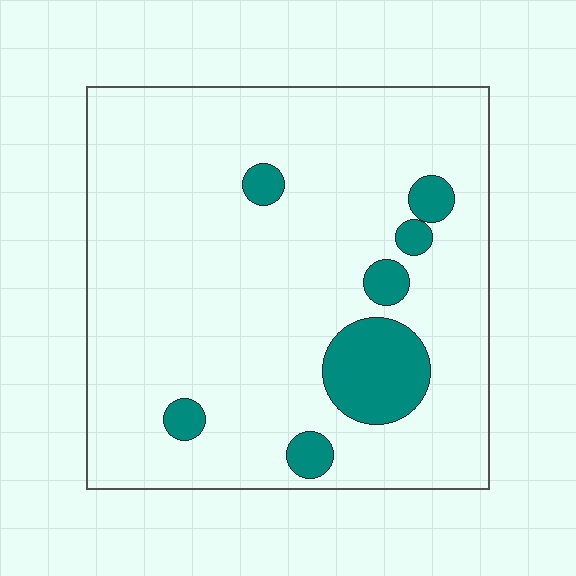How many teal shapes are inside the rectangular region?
7.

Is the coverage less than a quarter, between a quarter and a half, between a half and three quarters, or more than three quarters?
Less than a quarter.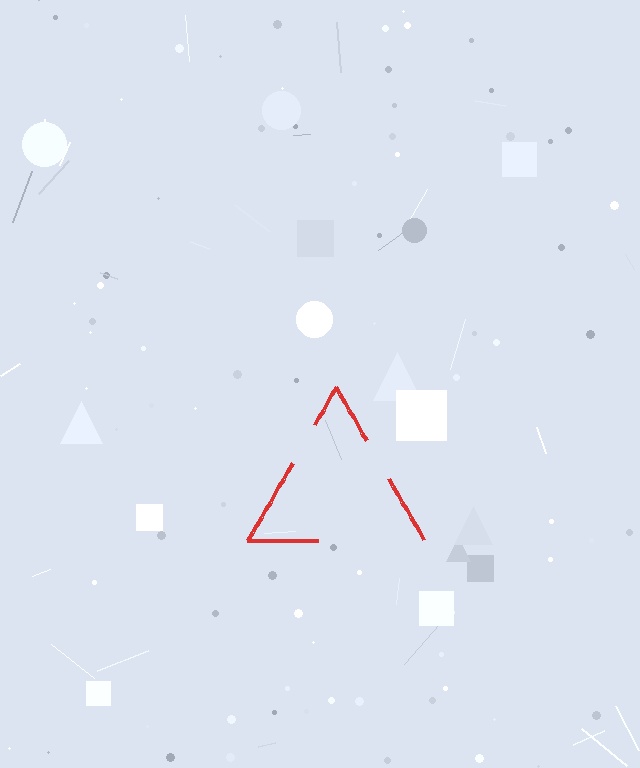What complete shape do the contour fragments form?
The contour fragments form a triangle.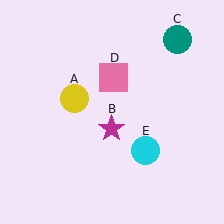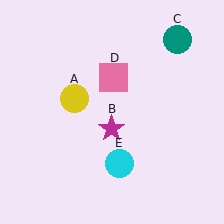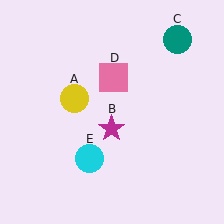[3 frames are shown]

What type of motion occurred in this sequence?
The cyan circle (object E) rotated clockwise around the center of the scene.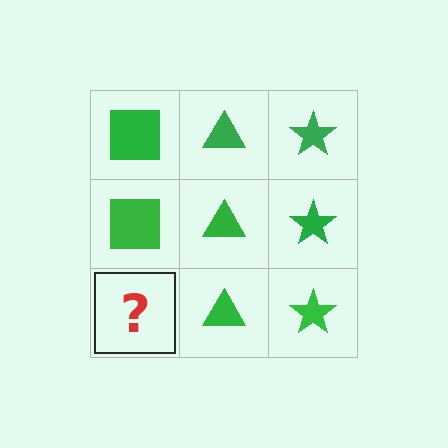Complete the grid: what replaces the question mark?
The question mark should be replaced with a green square.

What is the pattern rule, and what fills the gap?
The rule is that each column has a consistent shape. The gap should be filled with a green square.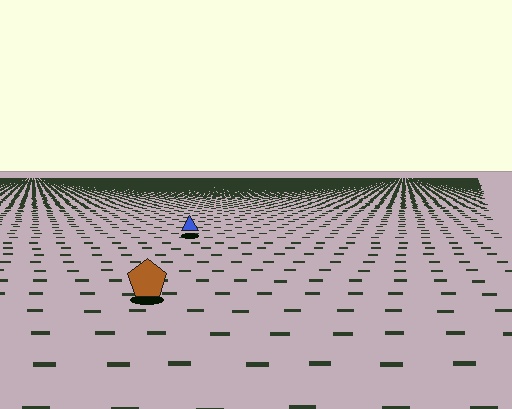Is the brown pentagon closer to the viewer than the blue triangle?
Yes. The brown pentagon is closer — you can tell from the texture gradient: the ground texture is coarser near it.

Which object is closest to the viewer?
The brown pentagon is closest. The texture marks near it are larger and more spread out.